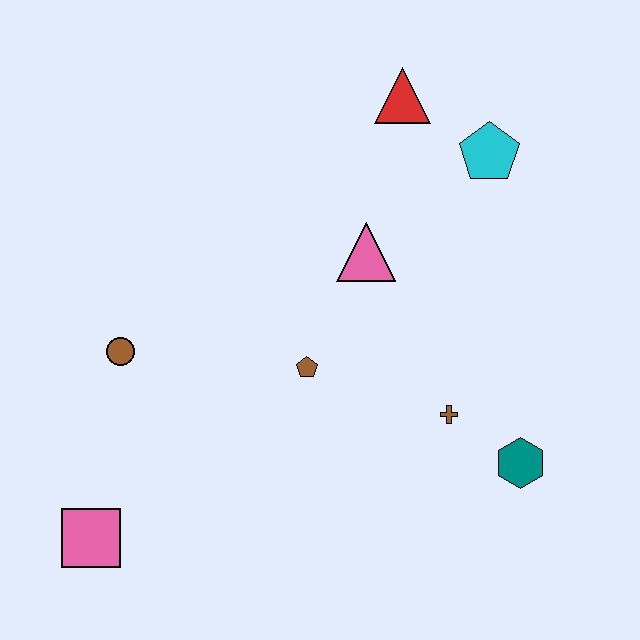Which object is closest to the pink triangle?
The brown pentagon is closest to the pink triangle.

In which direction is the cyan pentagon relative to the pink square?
The cyan pentagon is to the right of the pink square.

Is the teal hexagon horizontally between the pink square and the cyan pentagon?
No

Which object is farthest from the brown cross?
The pink square is farthest from the brown cross.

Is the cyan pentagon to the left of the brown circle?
No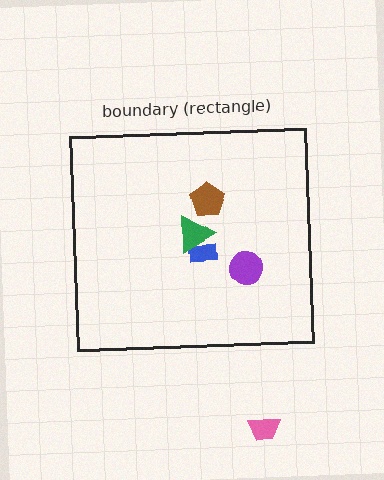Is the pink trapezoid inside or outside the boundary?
Outside.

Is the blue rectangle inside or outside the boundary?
Inside.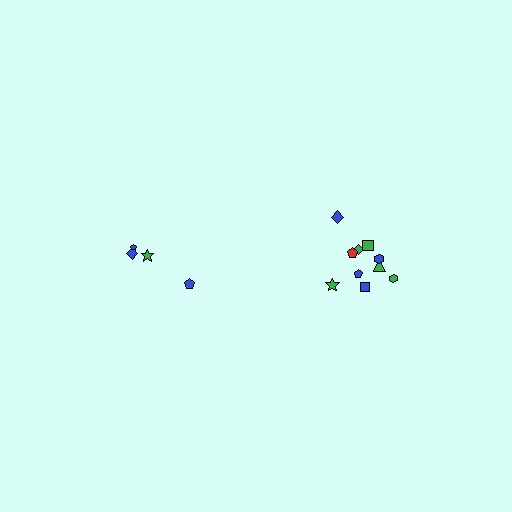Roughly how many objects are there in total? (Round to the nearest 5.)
Roughly 15 objects in total.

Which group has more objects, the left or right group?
The right group.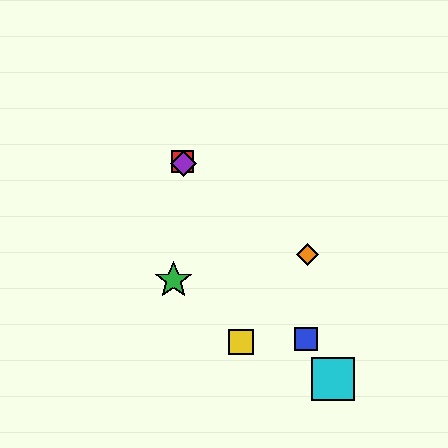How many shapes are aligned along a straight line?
4 shapes (the red square, the blue square, the purple diamond, the cyan square) are aligned along a straight line.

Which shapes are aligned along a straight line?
The red square, the blue square, the purple diamond, the cyan square are aligned along a straight line.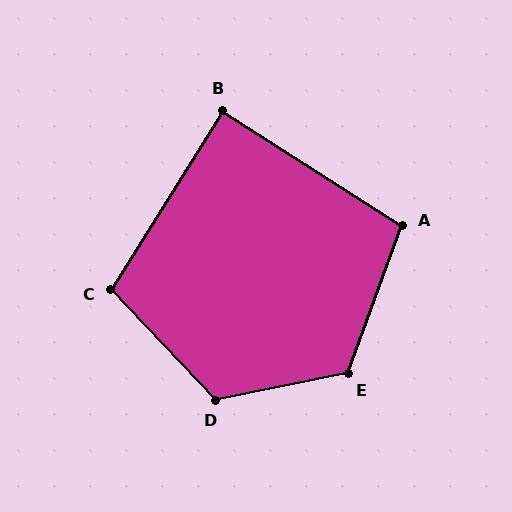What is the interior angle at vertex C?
Approximately 104 degrees (obtuse).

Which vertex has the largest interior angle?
D, at approximately 122 degrees.